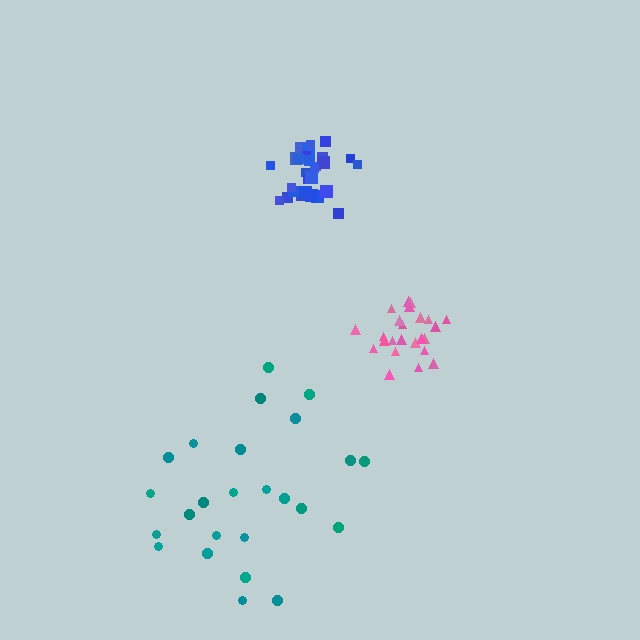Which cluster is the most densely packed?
Blue.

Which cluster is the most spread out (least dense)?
Teal.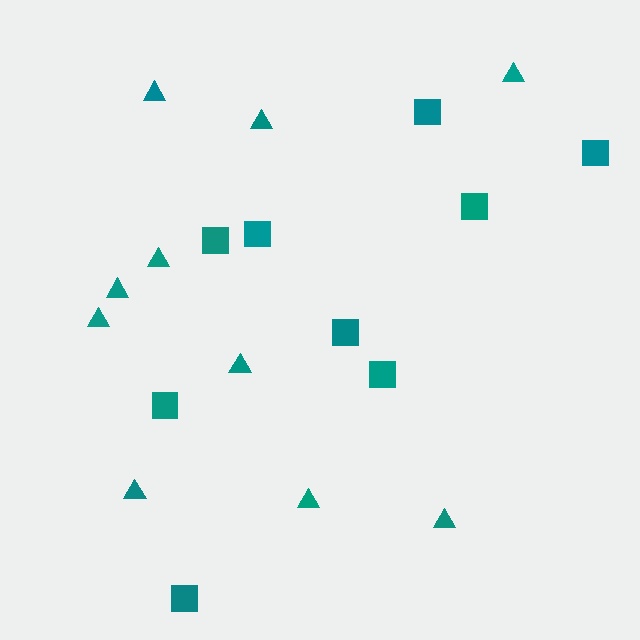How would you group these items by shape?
There are 2 groups: one group of triangles (10) and one group of squares (9).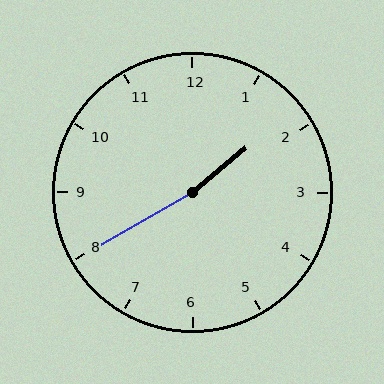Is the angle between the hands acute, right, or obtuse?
It is obtuse.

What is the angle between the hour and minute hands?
Approximately 170 degrees.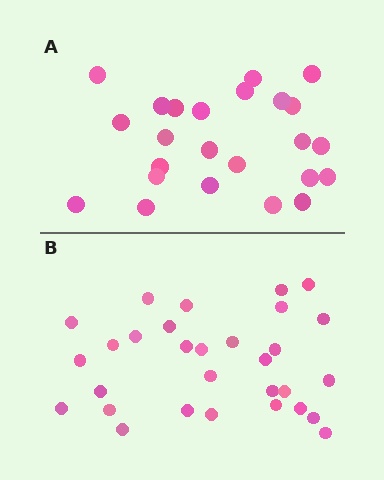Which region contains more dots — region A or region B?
Region B (the bottom region) has more dots.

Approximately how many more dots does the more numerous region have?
Region B has about 6 more dots than region A.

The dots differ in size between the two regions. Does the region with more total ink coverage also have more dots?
No. Region A has more total ink coverage because its dots are larger, but region B actually contains more individual dots. Total area can be misleading — the number of items is what matters here.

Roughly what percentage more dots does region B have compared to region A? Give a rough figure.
About 25% more.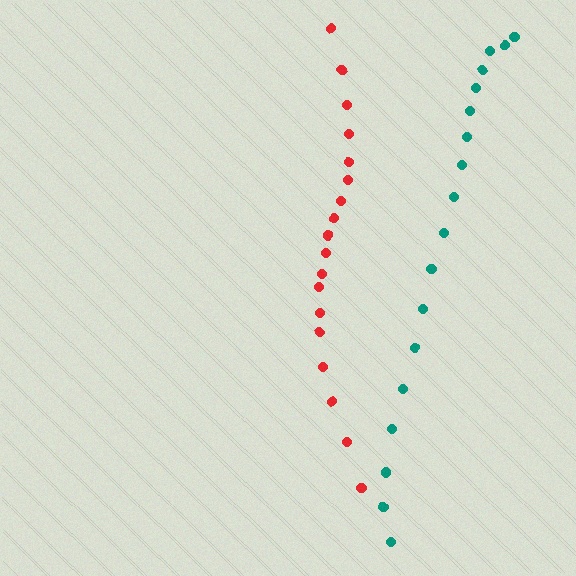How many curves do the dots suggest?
There are 2 distinct paths.